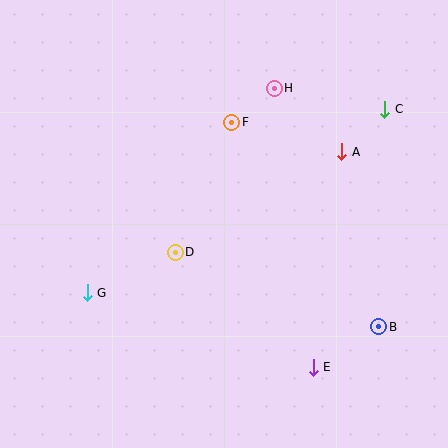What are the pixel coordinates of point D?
Point D is at (175, 252).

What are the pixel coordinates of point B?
Point B is at (379, 327).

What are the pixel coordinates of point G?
Point G is at (87, 293).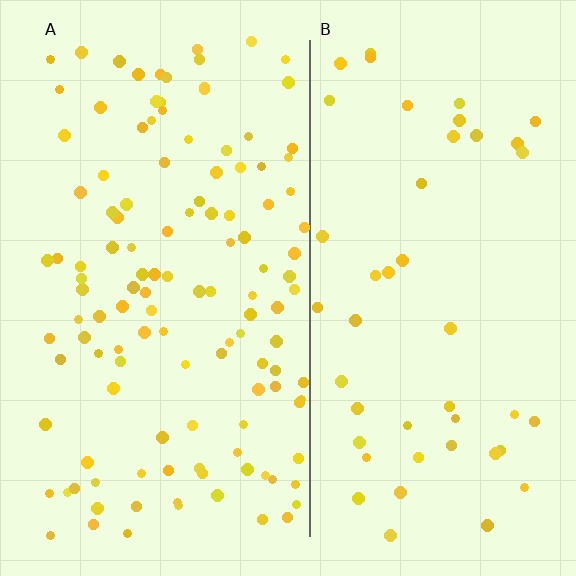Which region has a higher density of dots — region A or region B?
A (the left).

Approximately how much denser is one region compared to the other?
Approximately 2.7× — region A over region B.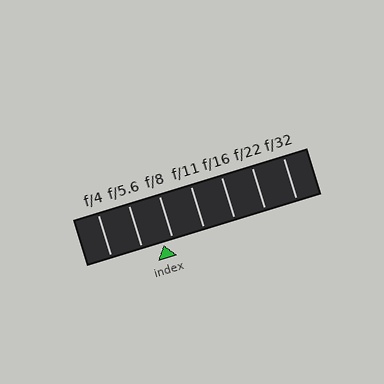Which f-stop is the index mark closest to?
The index mark is closest to f/8.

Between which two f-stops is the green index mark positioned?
The index mark is between f/5.6 and f/8.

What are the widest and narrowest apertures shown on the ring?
The widest aperture shown is f/4 and the narrowest is f/32.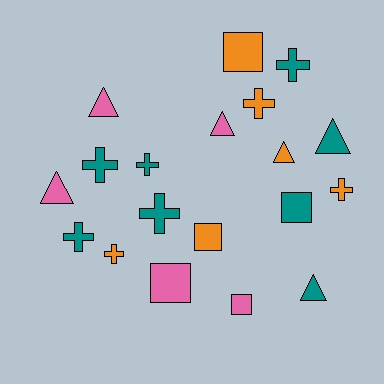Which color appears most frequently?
Teal, with 8 objects.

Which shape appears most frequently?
Cross, with 8 objects.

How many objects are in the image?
There are 19 objects.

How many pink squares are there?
There are 2 pink squares.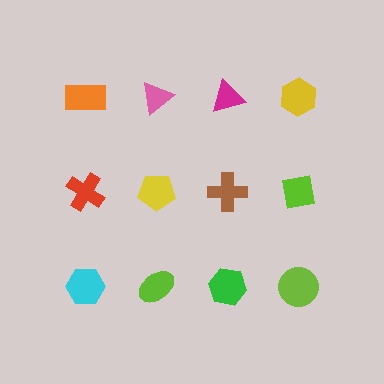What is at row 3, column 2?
A lime ellipse.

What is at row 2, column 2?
A yellow pentagon.